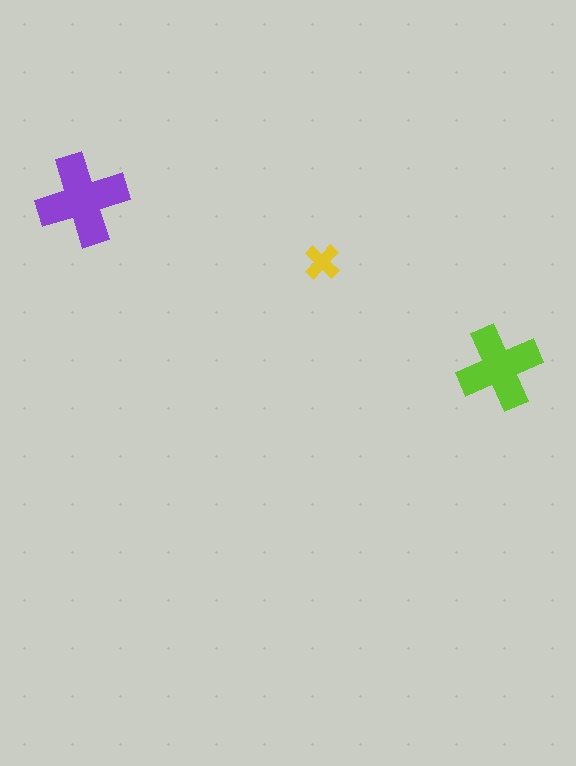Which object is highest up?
The purple cross is topmost.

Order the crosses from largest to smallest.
the purple one, the lime one, the yellow one.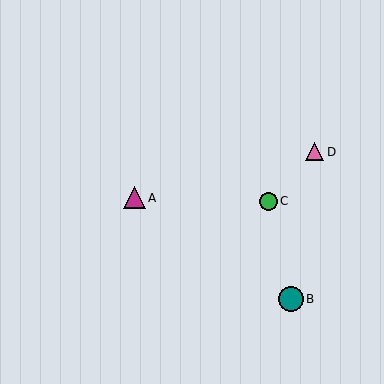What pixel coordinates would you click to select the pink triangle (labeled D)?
Click at (315, 152) to select the pink triangle D.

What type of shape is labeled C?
Shape C is a green circle.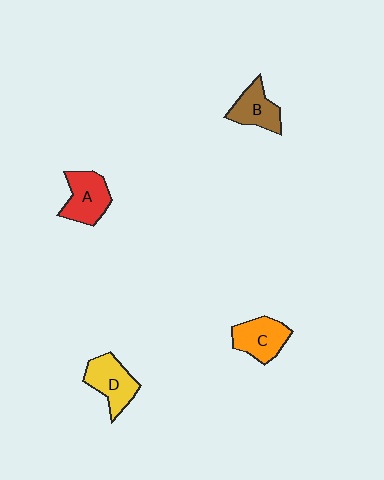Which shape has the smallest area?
Shape B (brown).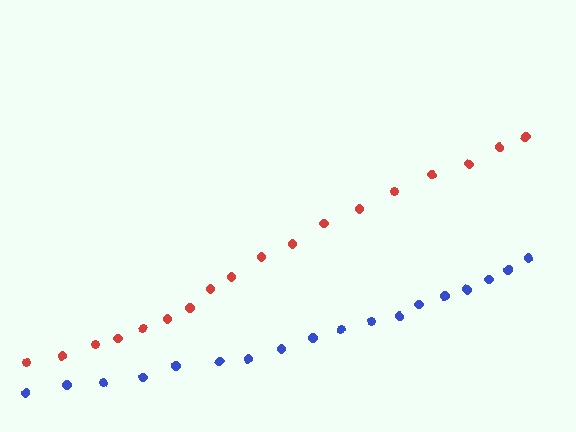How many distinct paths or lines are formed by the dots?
There are 2 distinct paths.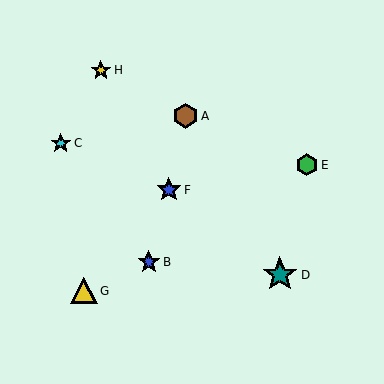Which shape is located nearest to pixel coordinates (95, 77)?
The yellow star (labeled H) at (101, 70) is nearest to that location.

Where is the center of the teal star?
The center of the teal star is at (280, 275).